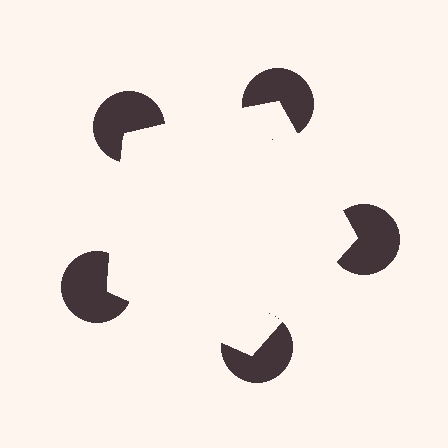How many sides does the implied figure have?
5 sides.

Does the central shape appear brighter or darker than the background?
It typically appears slightly brighter than the background, even though no actual brightness change is drawn.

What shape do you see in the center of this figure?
An illusory pentagon — its edges are inferred from the aligned wedge cuts in the pac-man discs, not physically drawn.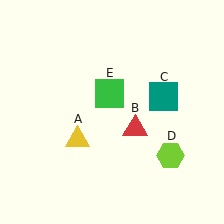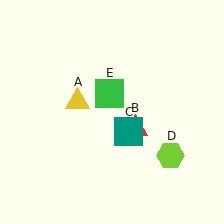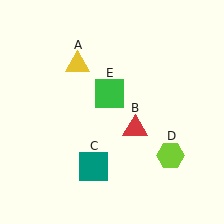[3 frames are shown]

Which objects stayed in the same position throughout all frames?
Red triangle (object B) and lime hexagon (object D) and green square (object E) remained stationary.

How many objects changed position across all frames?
2 objects changed position: yellow triangle (object A), teal square (object C).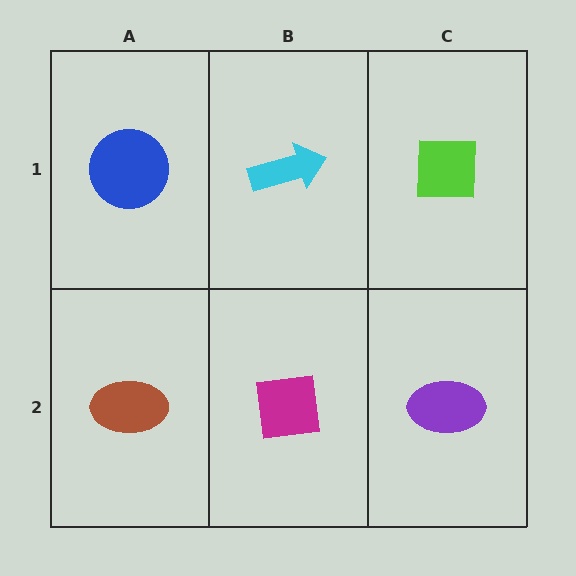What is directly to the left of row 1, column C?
A cyan arrow.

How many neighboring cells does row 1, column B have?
3.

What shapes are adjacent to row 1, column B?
A magenta square (row 2, column B), a blue circle (row 1, column A), a lime square (row 1, column C).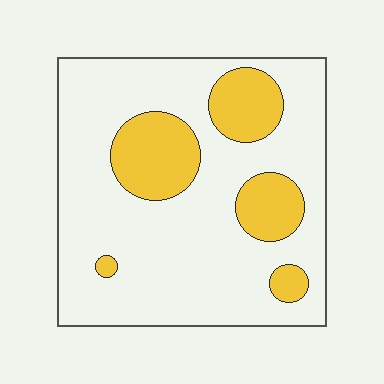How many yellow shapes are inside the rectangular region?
5.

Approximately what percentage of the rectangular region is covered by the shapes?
Approximately 25%.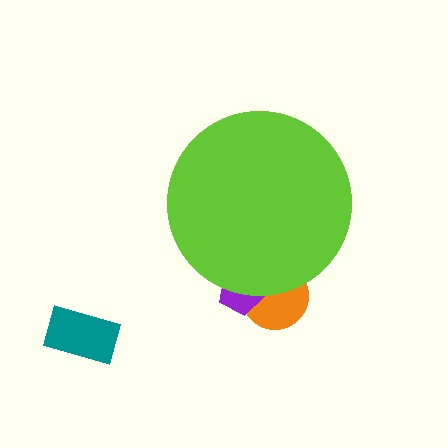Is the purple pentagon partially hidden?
Yes, the purple pentagon is partially hidden behind the lime circle.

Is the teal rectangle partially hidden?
No, the teal rectangle is fully visible.